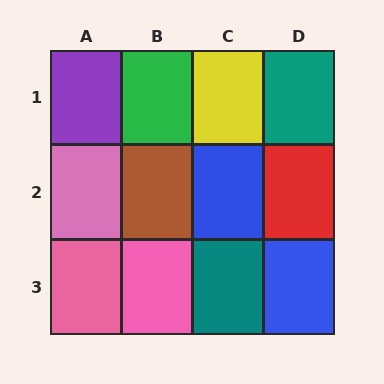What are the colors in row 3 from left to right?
Pink, pink, teal, blue.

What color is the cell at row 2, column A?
Pink.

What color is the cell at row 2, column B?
Brown.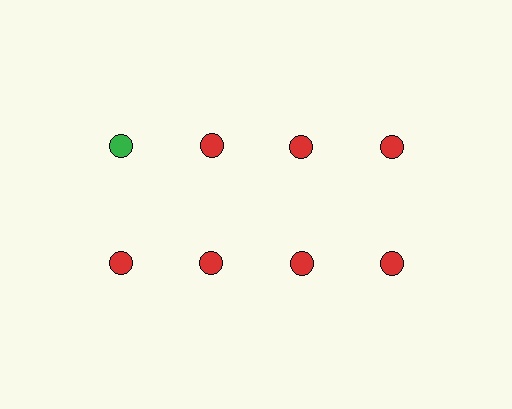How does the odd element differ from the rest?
It has a different color: green instead of red.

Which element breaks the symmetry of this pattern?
The green circle in the top row, leftmost column breaks the symmetry. All other shapes are red circles.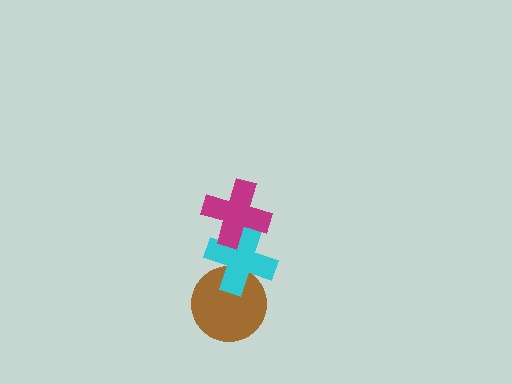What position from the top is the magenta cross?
The magenta cross is 1st from the top.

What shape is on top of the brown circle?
The cyan cross is on top of the brown circle.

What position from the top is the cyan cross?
The cyan cross is 2nd from the top.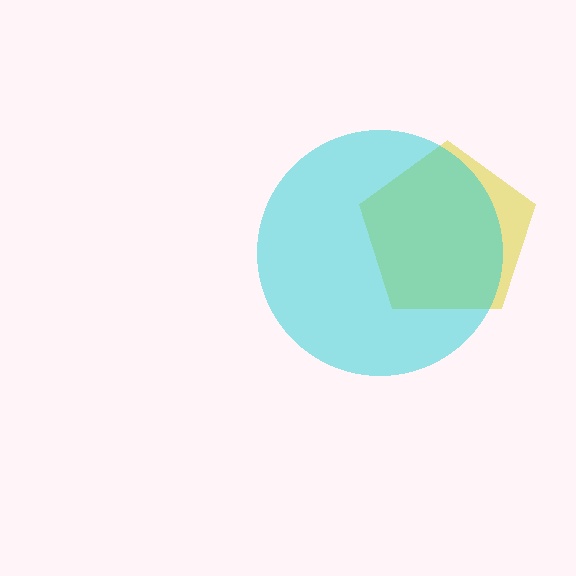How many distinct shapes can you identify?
There are 2 distinct shapes: a yellow pentagon, a cyan circle.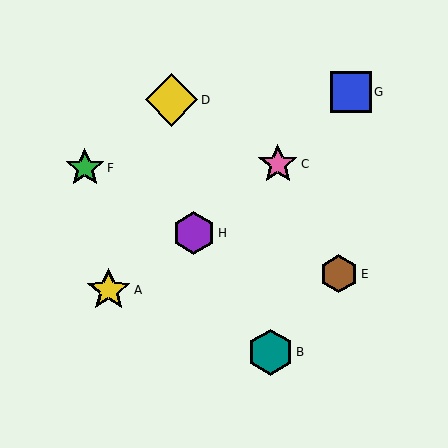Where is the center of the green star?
The center of the green star is at (85, 168).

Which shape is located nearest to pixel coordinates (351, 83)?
The blue square (labeled G) at (351, 92) is nearest to that location.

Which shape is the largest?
The yellow diamond (labeled D) is the largest.